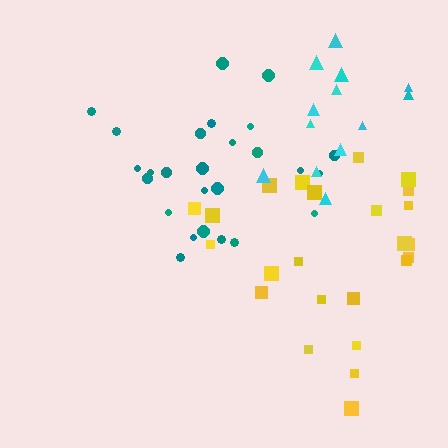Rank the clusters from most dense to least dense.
teal, cyan, yellow.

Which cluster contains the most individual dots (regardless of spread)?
Teal (26).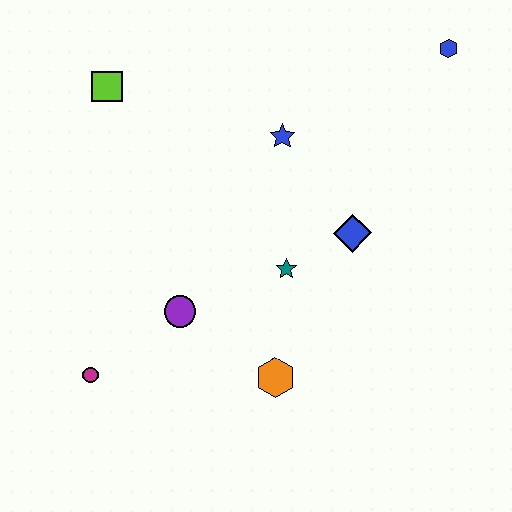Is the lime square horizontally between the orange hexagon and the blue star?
No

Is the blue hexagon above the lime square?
Yes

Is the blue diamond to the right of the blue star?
Yes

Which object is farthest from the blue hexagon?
The magenta circle is farthest from the blue hexagon.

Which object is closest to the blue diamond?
The teal star is closest to the blue diamond.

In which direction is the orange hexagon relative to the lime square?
The orange hexagon is below the lime square.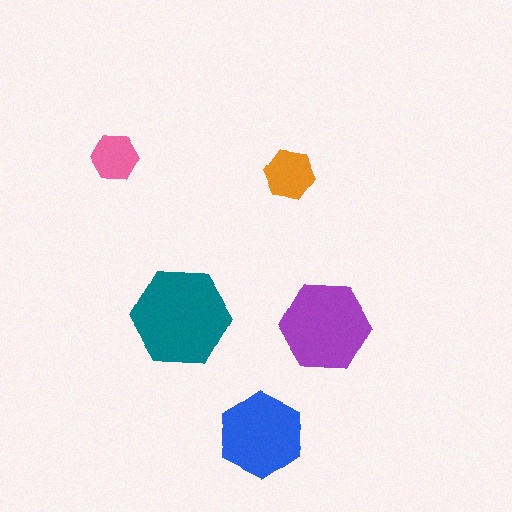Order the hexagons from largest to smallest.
the teal one, the purple one, the blue one, the orange one, the pink one.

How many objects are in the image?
There are 5 objects in the image.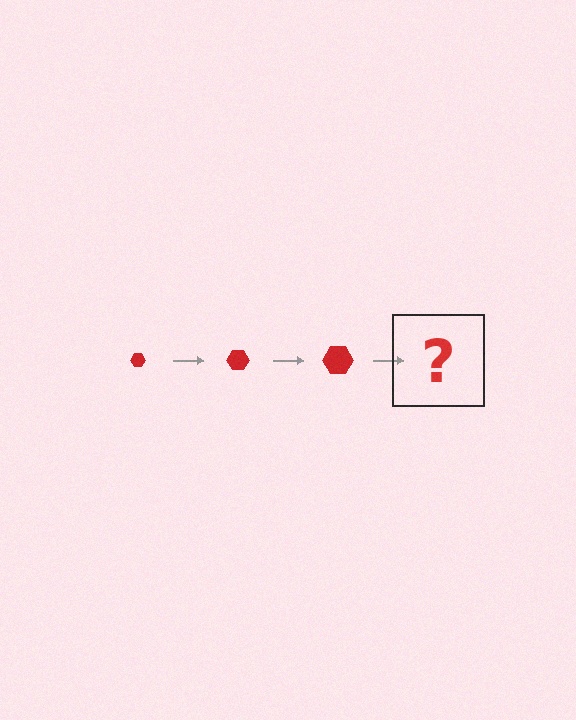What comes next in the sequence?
The next element should be a red hexagon, larger than the previous one.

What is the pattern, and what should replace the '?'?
The pattern is that the hexagon gets progressively larger each step. The '?' should be a red hexagon, larger than the previous one.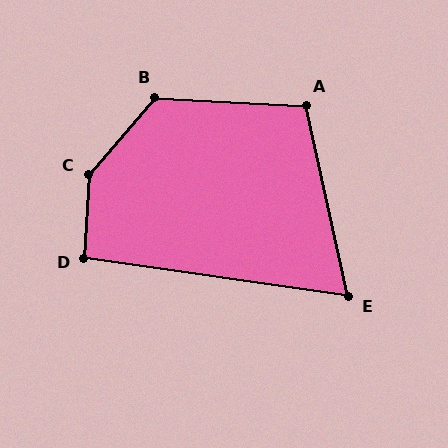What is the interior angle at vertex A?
Approximately 106 degrees (obtuse).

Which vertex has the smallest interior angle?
E, at approximately 69 degrees.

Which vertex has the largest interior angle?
C, at approximately 142 degrees.